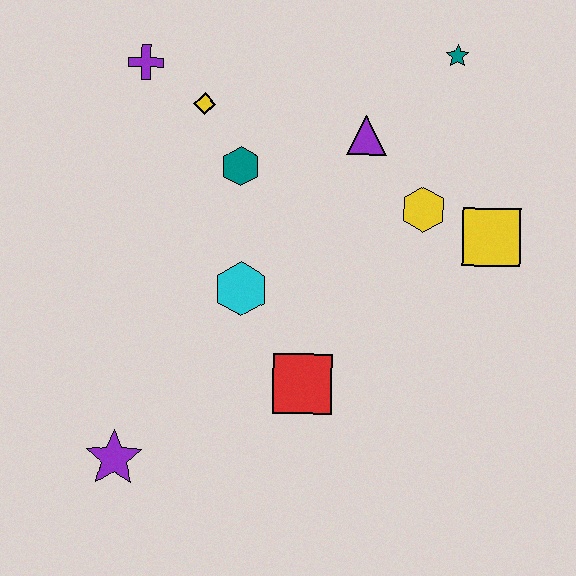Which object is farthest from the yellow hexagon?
The purple star is farthest from the yellow hexagon.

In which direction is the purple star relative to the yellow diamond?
The purple star is below the yellow diamond.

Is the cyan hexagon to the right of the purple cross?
Yes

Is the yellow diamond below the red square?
No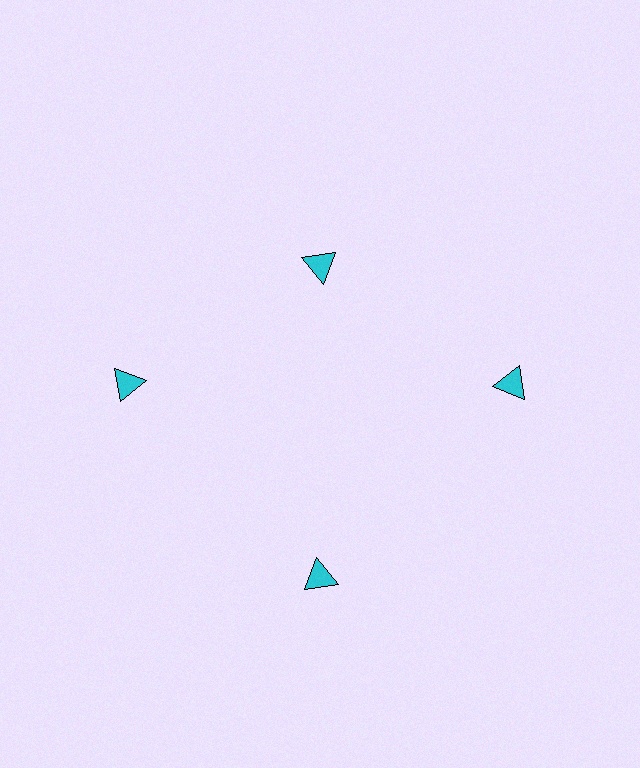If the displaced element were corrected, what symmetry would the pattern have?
It would have 4-fold rotational symmetry — the pattern would map onto itself every 90 degrees.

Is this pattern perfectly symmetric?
No. The 4 cyan triangles are arranged in a ring, but one element near the 12 o'clock position is pulled inward toward the center, breaking the 4-fold rotational symmetry.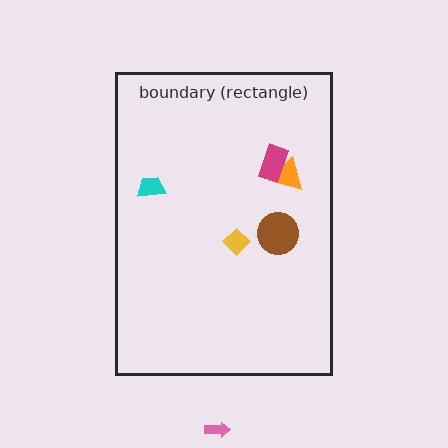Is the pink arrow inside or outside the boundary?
Outside.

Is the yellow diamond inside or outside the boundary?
Inside.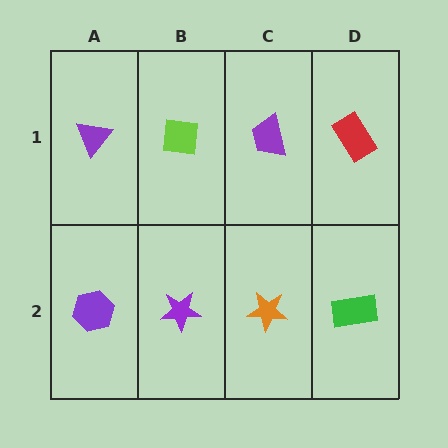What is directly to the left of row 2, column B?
A purple hexagon.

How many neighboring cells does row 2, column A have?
2.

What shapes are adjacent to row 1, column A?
A purple hexagon (row 2, column A), a lime square (row 1, column B).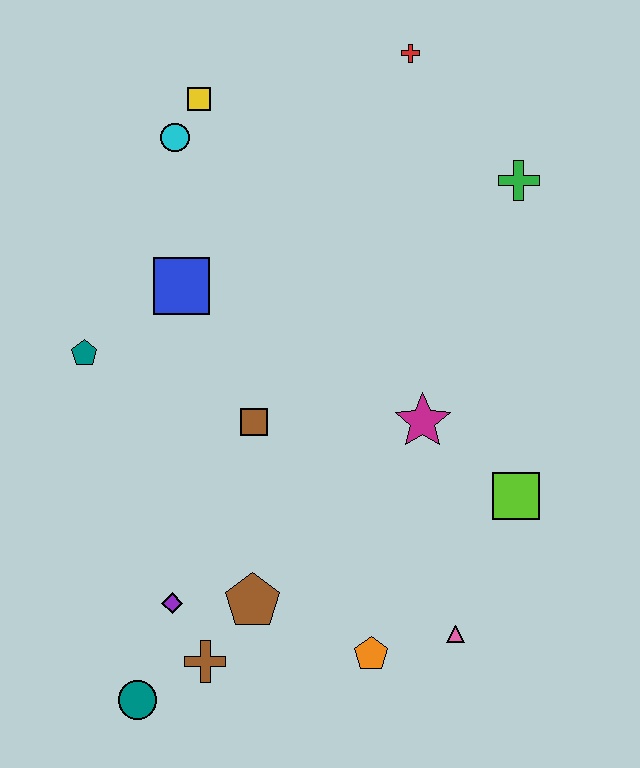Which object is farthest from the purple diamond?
The red cross is farthest from the purple diamond.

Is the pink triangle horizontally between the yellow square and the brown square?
No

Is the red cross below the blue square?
No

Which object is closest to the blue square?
The teal pentagon is closest to the blue square.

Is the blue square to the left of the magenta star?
Yes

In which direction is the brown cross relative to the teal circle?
The brown cross is to the right of the teal circle.